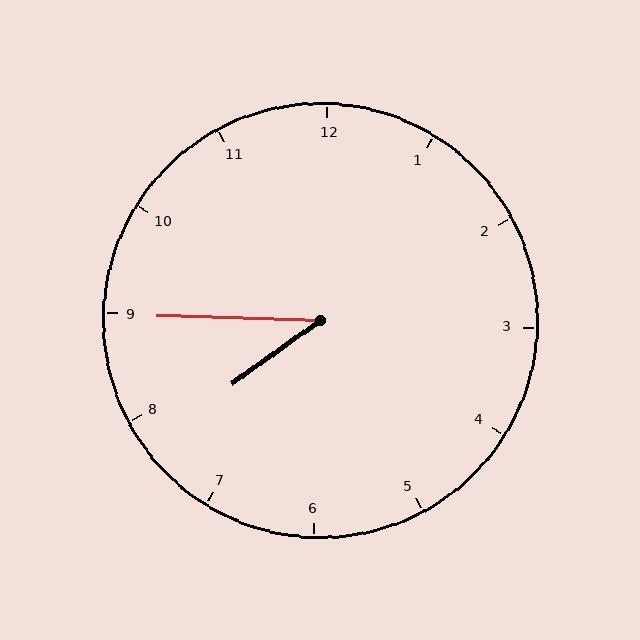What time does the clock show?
7:45.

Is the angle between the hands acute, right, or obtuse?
It is acute.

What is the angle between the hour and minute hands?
Approximately 38 degrees.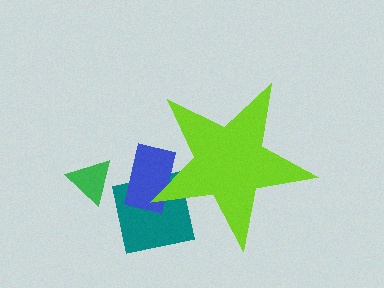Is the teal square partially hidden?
Yes, the teal square is partially hidden behind the lime star.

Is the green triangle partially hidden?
No, the green triangle is fully visible.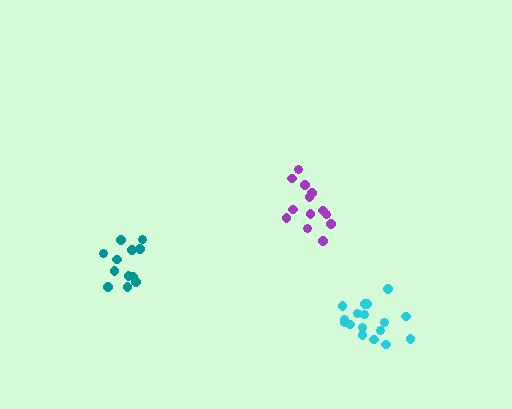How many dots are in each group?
Group 1: 13 dots, Group 2: 17 dots, Group 3: 12 dots (42 total).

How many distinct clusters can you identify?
There are 3 distinct clusters.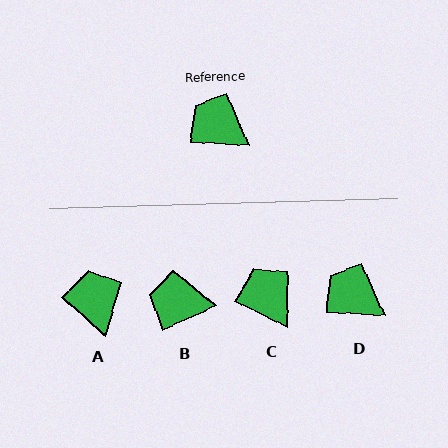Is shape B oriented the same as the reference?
No, it is off by about 28 degrees.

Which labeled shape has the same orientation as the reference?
D.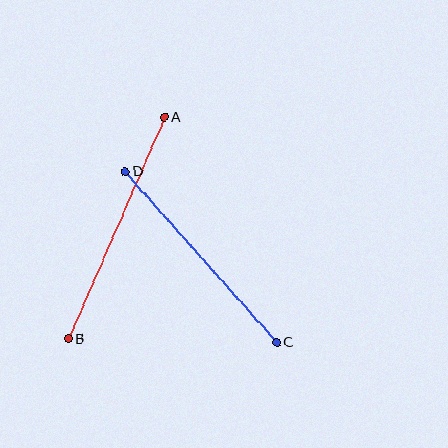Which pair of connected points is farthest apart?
Points A and B are farthest apart.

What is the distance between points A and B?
The distance is approximately 241 pixels.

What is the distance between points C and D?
The distance is approximately 228 pixels.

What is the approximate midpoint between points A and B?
The midpoint is at approximately (116, 228) pixels.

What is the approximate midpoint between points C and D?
The midpoint is at approximately (201, 257) pixels.